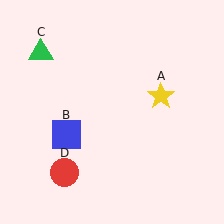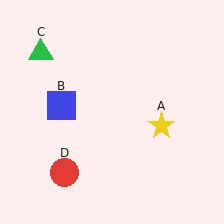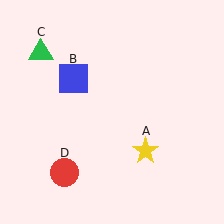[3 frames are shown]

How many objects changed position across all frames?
2 objects changed position: yellow star (object A), blue square (object B).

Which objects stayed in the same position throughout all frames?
Green triangle (object C) and red circle (object D) remained stationary.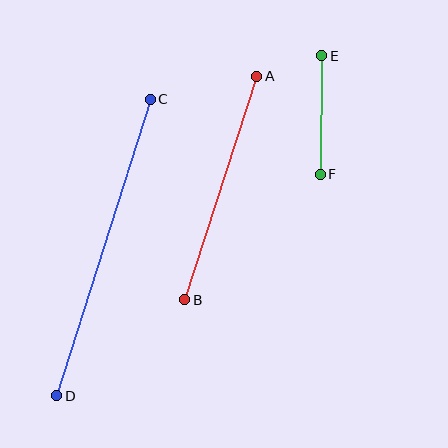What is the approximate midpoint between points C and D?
The midpoint is at approximately (104, 248) pixels.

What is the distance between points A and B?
The distance is approximately 235 pixels.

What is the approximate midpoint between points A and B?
The midpoint is at approximately (221, 188) pixels.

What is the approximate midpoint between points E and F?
The midpoint is at approximately (321, 115) pixels.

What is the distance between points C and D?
The distance is approximately 311 pixels.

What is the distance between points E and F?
The distance is approximately 119 pixels.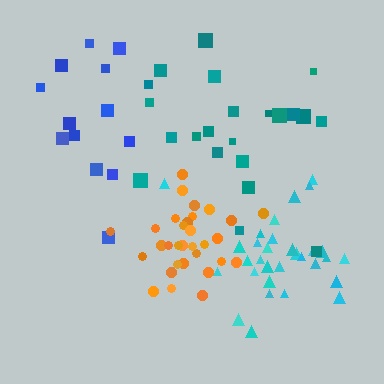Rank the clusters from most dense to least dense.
orange, cyan, teal, blue.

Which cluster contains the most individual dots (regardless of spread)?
Cyan (32).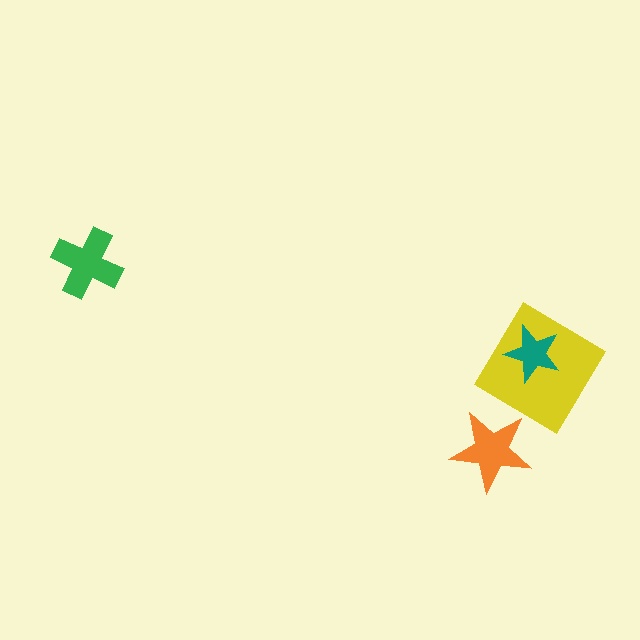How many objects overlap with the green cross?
0 objects overlap with the green cross.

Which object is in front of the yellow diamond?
The teal star is in front of the yellow diamond.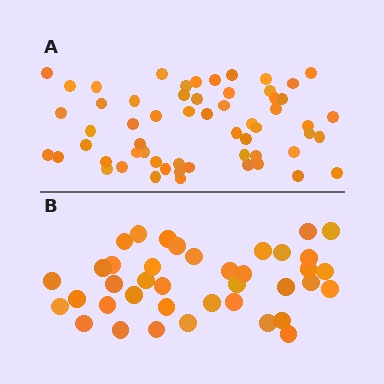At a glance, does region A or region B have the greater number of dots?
Region A (the top region) has more dots.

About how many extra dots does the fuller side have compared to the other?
Region A has approximately 20 more dots than region B.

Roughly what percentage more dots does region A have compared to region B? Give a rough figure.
About 50% more.